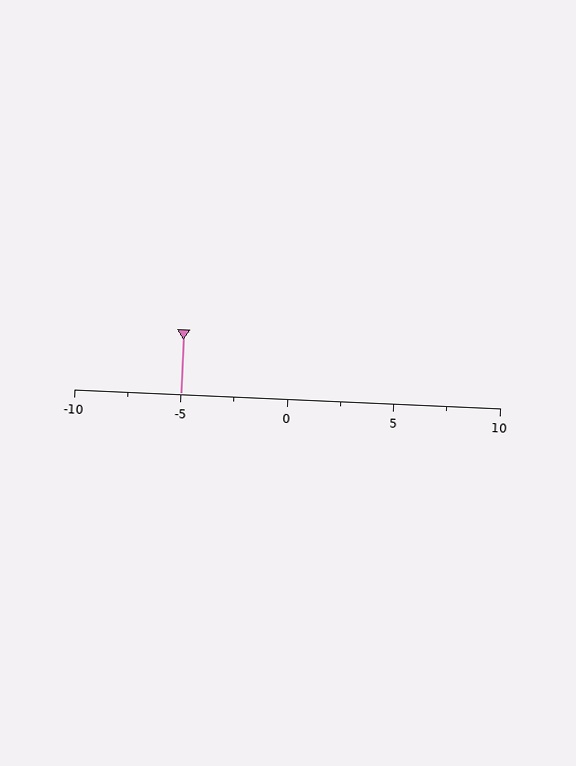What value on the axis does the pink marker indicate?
The marker indicates approximately -5.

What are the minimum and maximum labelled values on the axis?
The axis runs from -10 to 10.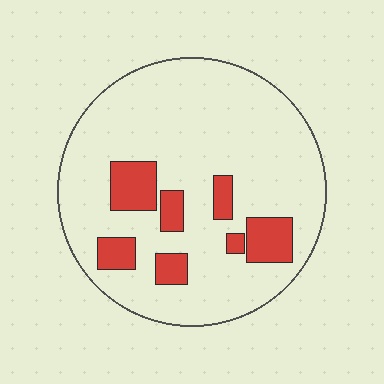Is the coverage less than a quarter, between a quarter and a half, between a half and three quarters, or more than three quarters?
Less than a quarter.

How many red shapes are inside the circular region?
7.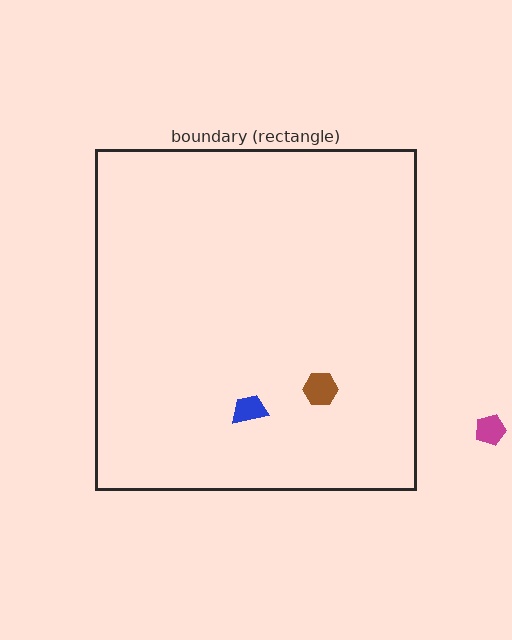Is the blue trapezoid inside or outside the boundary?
Inside.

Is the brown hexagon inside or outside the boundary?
Inside.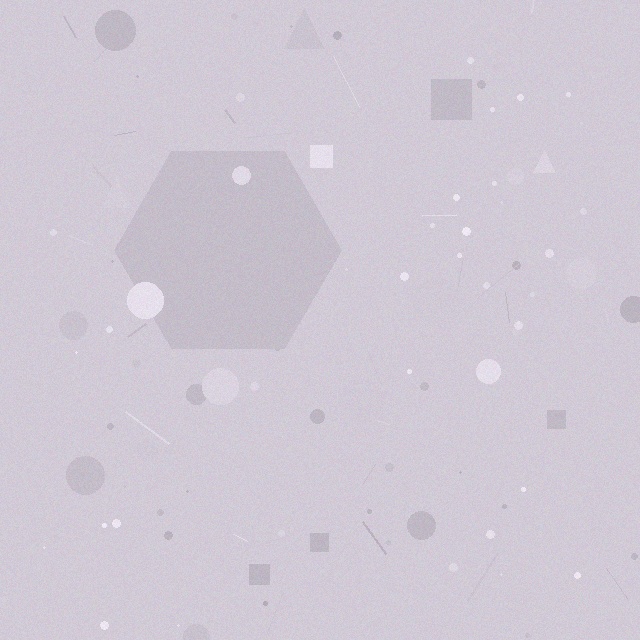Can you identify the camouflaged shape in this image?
The camouflaged shape is a hexagon.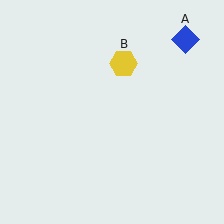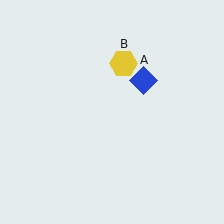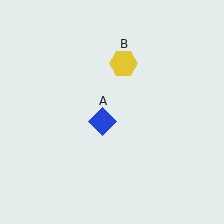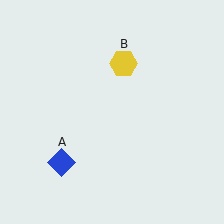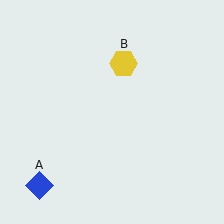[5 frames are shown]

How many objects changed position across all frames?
1 object changed position: blue diamond (object A).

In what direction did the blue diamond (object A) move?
The blue diamond (object A) moved down and to the left.